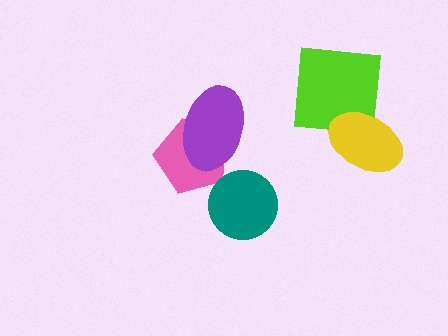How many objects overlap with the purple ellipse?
1 object overlaps with the purple ellipse.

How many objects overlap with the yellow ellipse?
1 object overlaps with the yellow ellipse.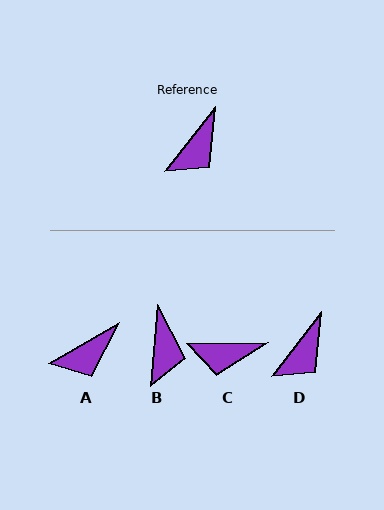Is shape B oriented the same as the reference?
No, it is off by about 33 degrees.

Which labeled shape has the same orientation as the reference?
D.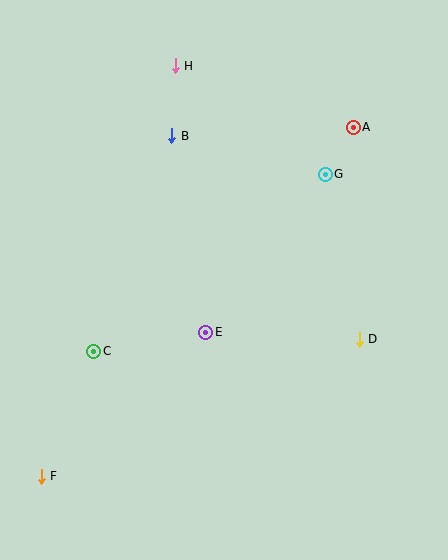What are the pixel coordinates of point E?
Point E is at (206, 332).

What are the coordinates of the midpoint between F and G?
The midpoint between F and G is at (183, 325).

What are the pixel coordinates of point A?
Point A is at (353, 127).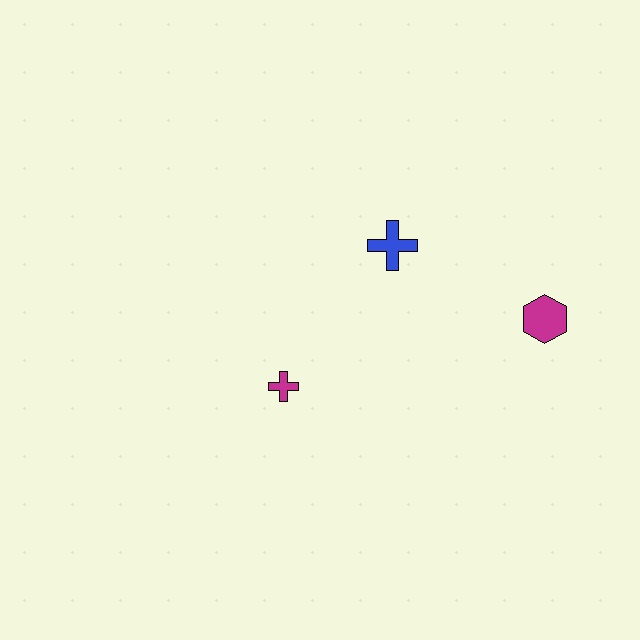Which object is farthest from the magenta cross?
The magenta hexagon is farthest from the magenta cross.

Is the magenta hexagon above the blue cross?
No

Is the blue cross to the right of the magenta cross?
Yes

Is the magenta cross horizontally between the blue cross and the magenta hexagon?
No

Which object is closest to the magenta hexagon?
The blue cross is closest to the magenta hexagon.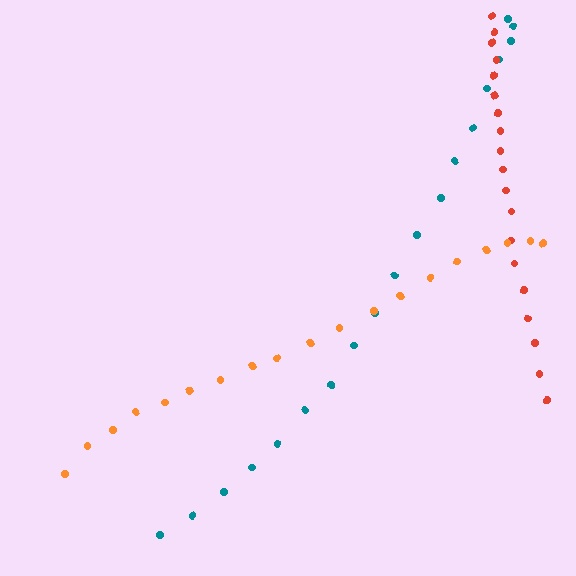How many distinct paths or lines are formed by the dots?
There are 3 distinct paths.